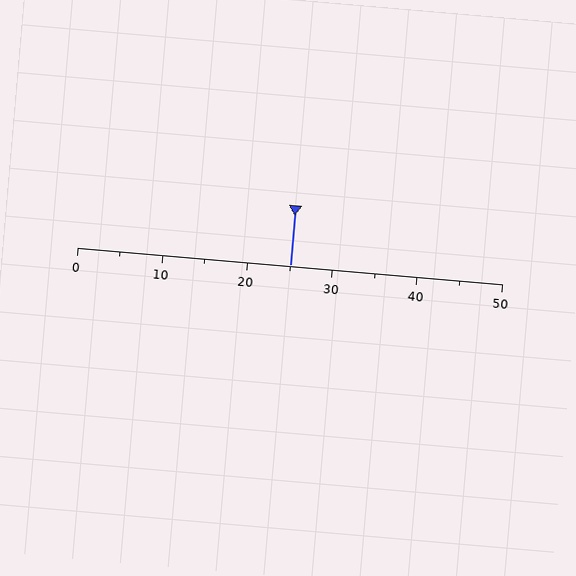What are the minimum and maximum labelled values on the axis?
The axis runs from 0 to 50.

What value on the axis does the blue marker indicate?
The marker indicates approximately 25.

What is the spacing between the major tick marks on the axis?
The major ticks are spaced 10 apart.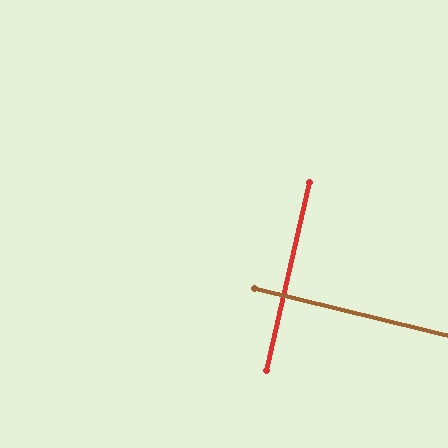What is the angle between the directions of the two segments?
Approximately 89 degrees.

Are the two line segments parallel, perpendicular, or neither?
Perpendicular — they meet at approximately 89°.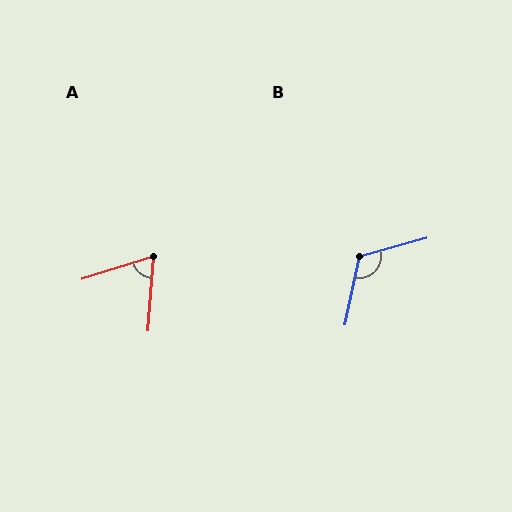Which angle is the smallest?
A, at approximately 68 degrees.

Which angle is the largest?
B, at approximately 118 degrees.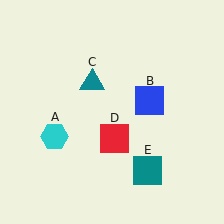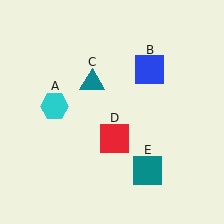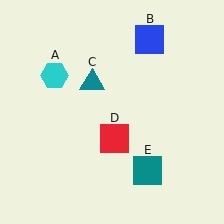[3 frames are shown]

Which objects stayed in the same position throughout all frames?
Teal triangle (object C) and red square (object D) and teal square (object E) remained stationary.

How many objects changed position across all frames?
2 objects changed position: cyan hexagon (object A), blue square (object B).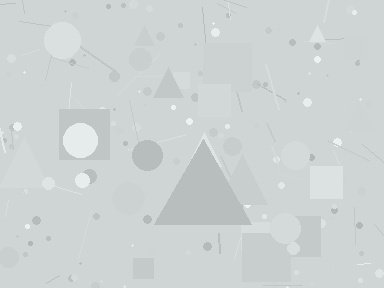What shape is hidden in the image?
A triangle is hidden in the image.